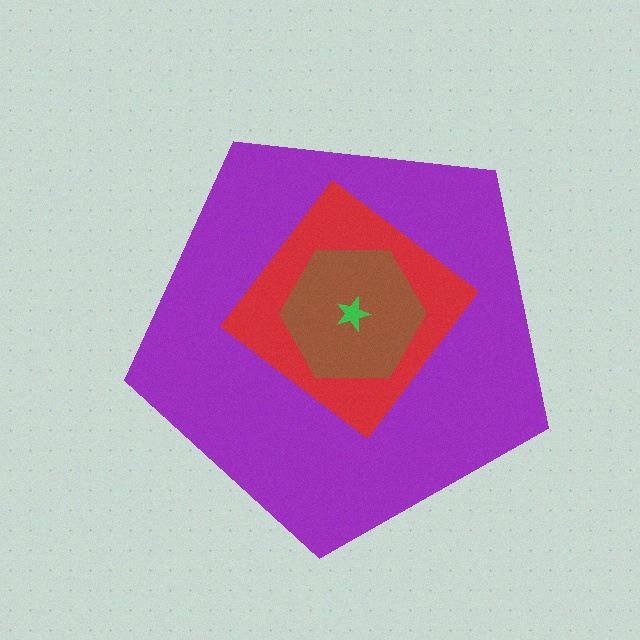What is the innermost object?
The green star.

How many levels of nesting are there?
4.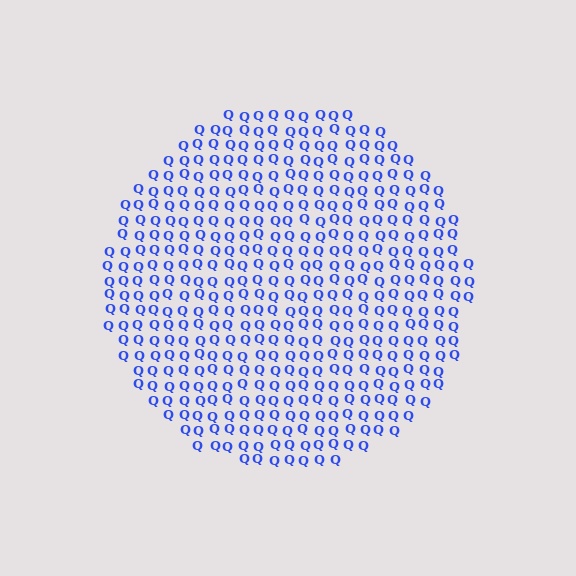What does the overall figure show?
The overall figure shows a circle.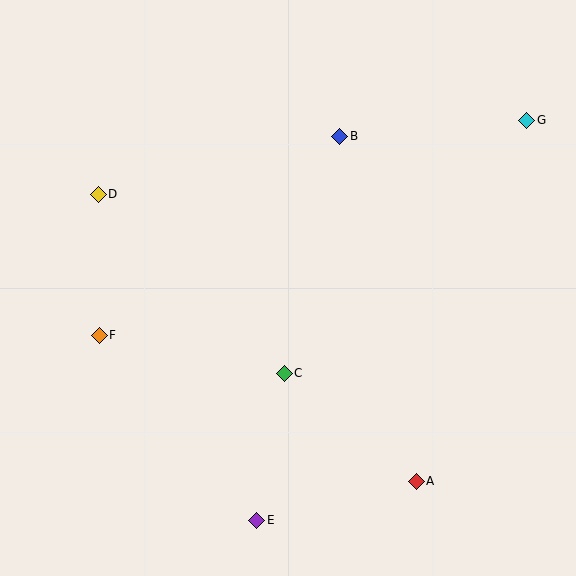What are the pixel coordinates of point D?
Point D is at (98, 194).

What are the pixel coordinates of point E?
Point E is at (257, 520).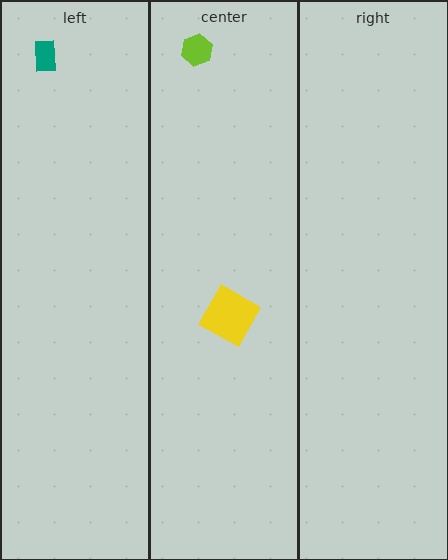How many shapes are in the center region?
2.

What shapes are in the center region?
The lime hexagon, the yellow diamond.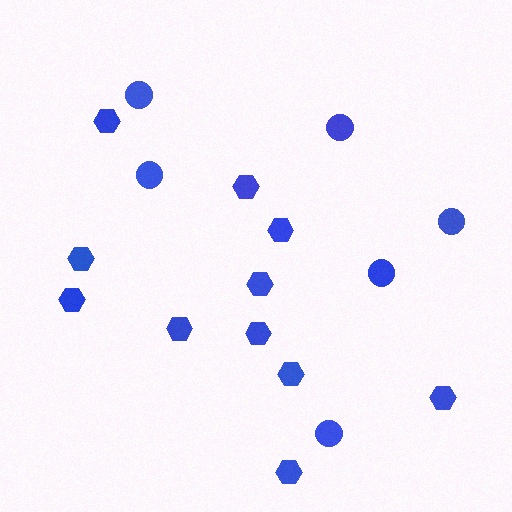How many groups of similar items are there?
There are 2 groups: one group of circles (6) and one group of hexagons (11).